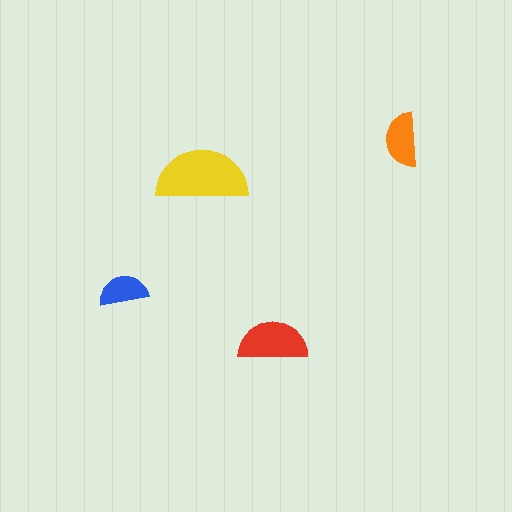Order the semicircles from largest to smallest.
the yellow one, the red one, the orange one, the blue one.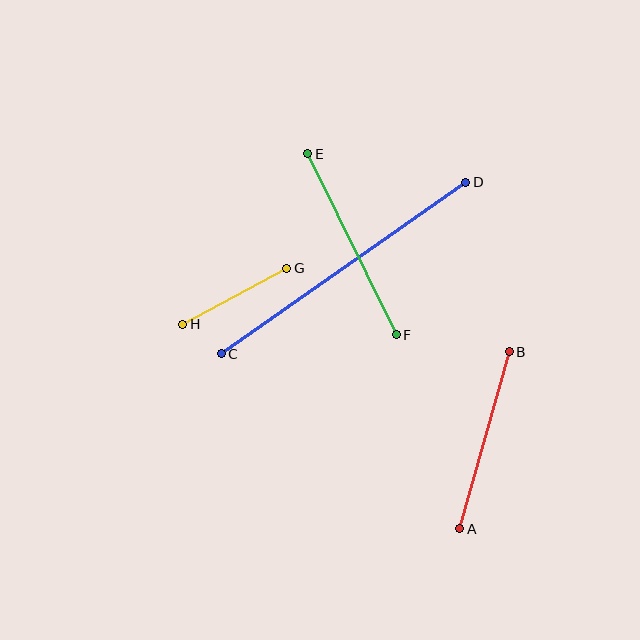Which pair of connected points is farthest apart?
Points C and D are farthest apart.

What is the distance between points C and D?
The distance is approximately 299 pixels.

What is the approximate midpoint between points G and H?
The midpoint is at approximately (235, 296) pixels.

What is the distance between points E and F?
The distance is approximately 201 pixels.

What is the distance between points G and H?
The distance is approximately 118 pixels.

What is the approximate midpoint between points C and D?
The midpoint is at approximately (344, 268) pixels.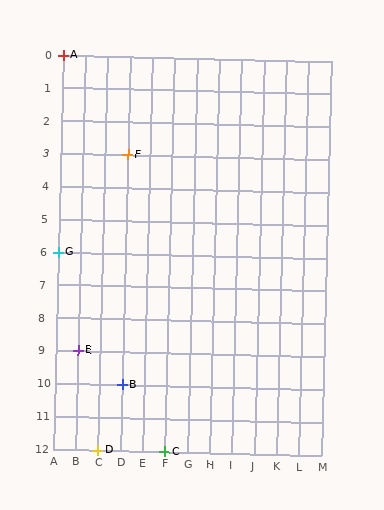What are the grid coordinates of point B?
Point B is at grid coordinates (D, 10).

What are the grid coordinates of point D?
Point D is at grid coordinates (C, 12).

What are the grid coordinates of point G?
Point G is at grid coordinates (A, 6).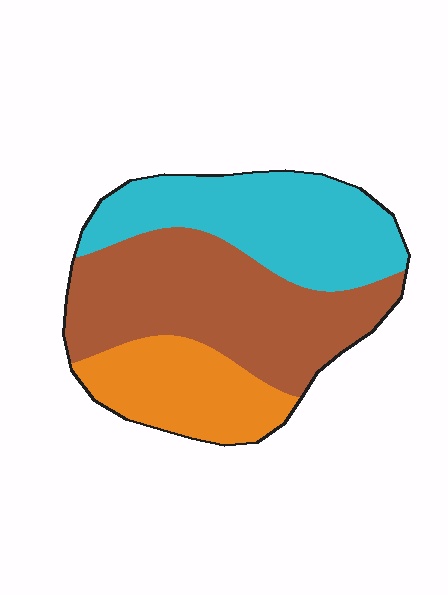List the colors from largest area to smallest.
From largest to smallest: brown, cyan, orange.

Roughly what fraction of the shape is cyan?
Cyan takes up about one third (1/3) of the shape.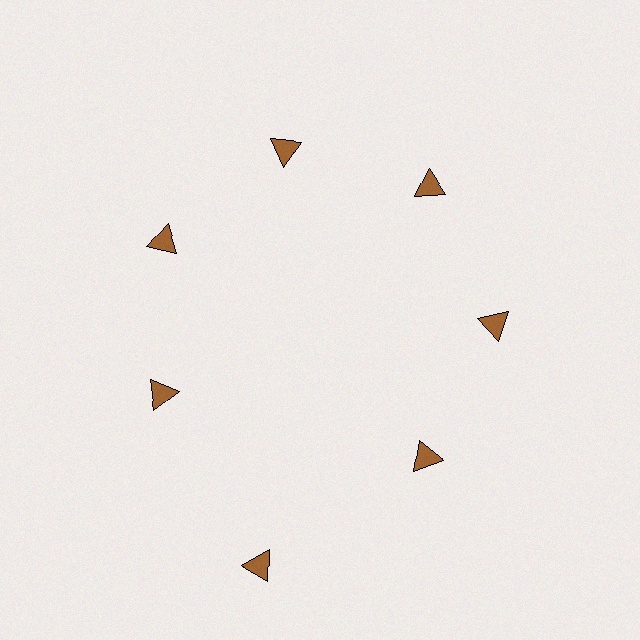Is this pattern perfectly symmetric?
No. The 7 brown triangles are arranged in a ring, but one element near the 6 o'clock position is pushed outward from the center, breaking the 7-fold rotational symmetry.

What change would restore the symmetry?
The symmetry would be restored by moving it inward, back onto the ring so that all 7 triangles sit at equal angles and equal distance from the center.